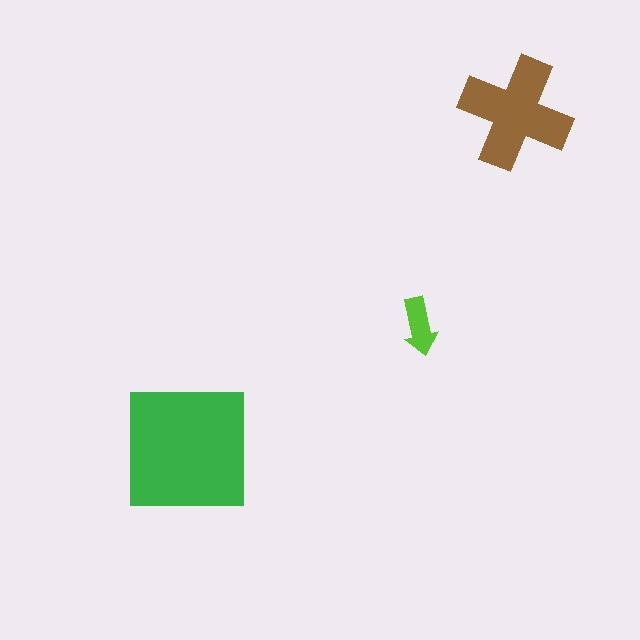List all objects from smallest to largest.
The lime arrow, the brown cross, the green square.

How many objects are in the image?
There are 3 objects in the image.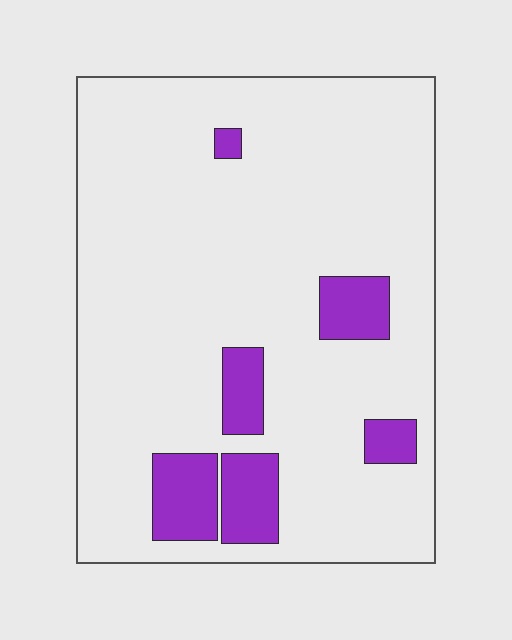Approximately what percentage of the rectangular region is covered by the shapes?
Approximately 15%.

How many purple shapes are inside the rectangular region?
6.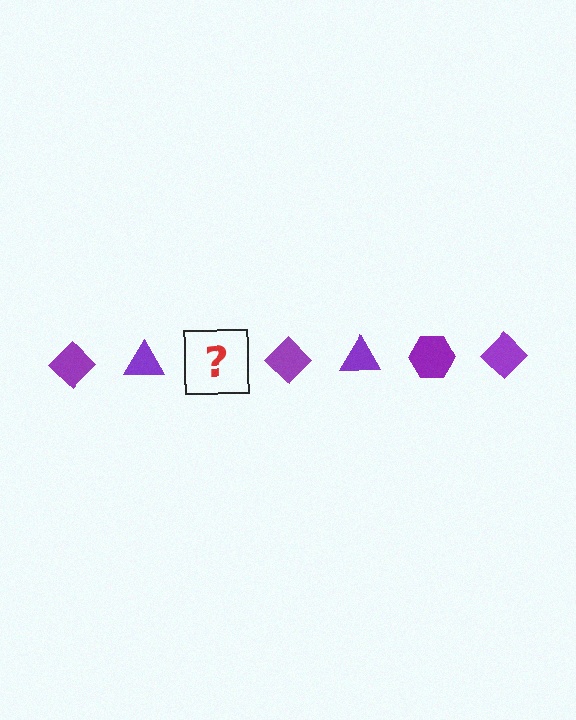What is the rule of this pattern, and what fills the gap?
The rule is that the pattern cycles through diamond, triangle, hexagon shapes in purple. The gap should be filled with a purple hexagon.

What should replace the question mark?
The question mark should be replaced with a purple hexagon.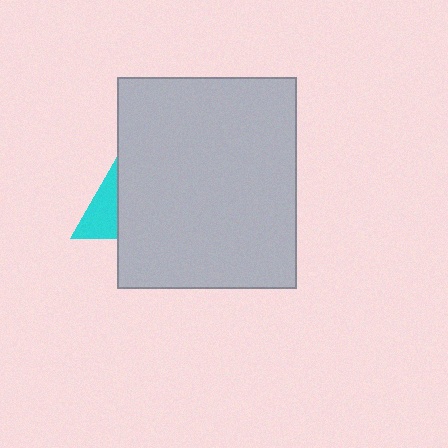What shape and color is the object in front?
The object in front is a light gray rectangle.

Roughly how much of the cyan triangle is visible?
A small part of it is visible (roughly 43%).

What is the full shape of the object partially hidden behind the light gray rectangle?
The partially hidden object is a cyan triangle.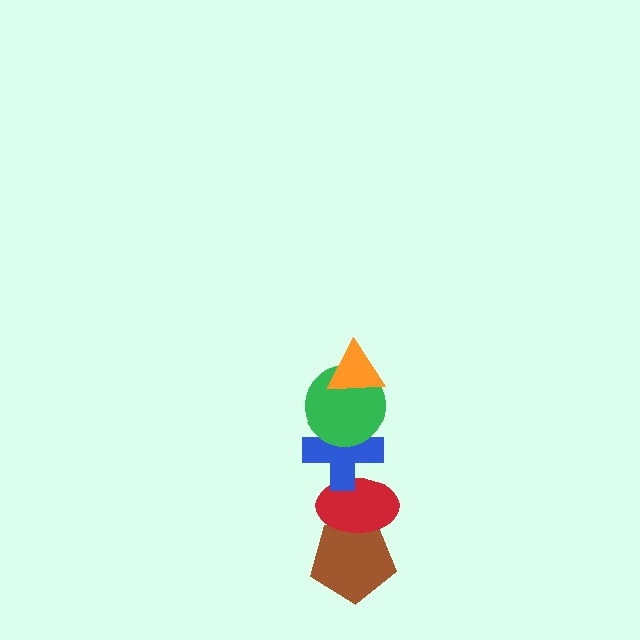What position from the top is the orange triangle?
The orange triangle is 1st from the top.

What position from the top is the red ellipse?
The red ellipse is 4th from the top.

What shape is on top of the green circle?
The orange triangle is on top of the green circle.